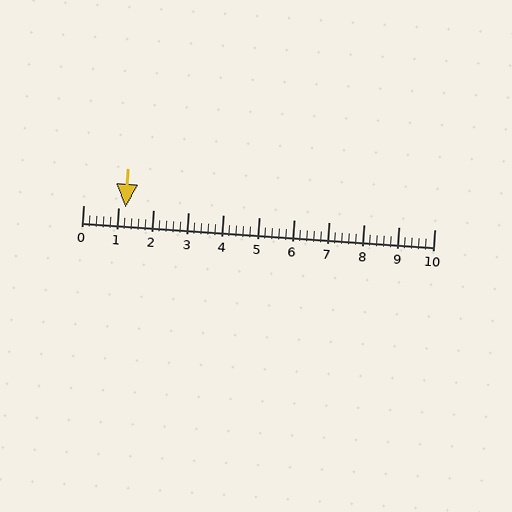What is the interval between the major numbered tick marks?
The major tick marks are spaced 1 units apart.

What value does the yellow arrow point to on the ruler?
The yellow arrow points to approximately 1.2.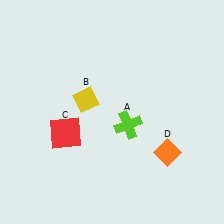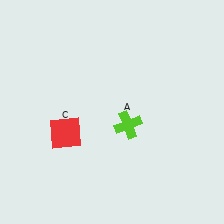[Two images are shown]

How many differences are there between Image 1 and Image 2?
There are 2 differences between the two images.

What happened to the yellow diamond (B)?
The yellow diamond (B) was removed in Image 2. It was in the top-left area of Image 1.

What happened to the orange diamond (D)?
The orange diamond (D) was removed in Image 2. It was in the bottom-right area of Image 1.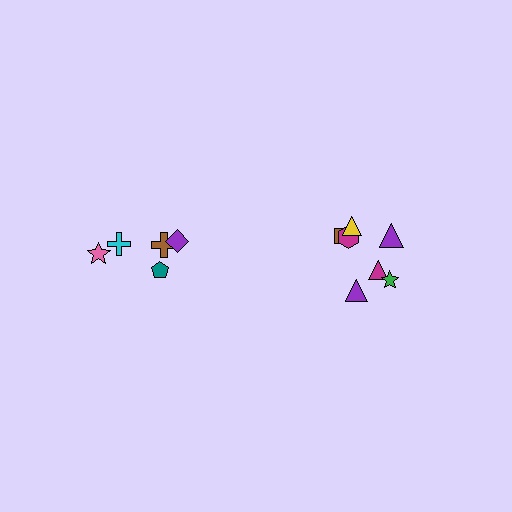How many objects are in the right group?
There are 7 objects.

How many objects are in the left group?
There are 5 objects.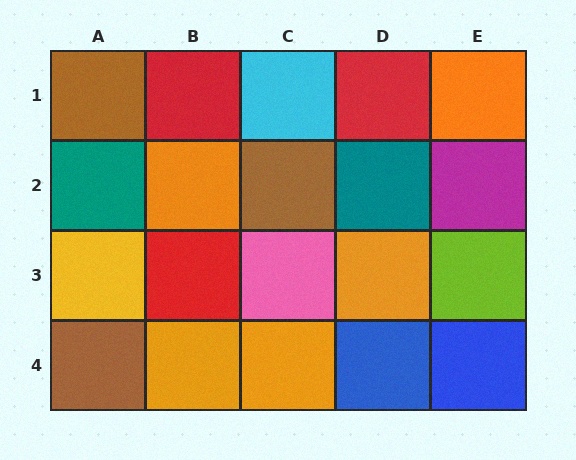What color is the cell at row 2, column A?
Teal.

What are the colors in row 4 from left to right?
Brown, orange, orange, blue, blue.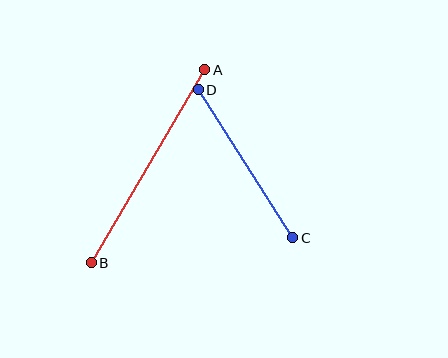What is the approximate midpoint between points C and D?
The midpoint is at approximately (245, 164) pixels.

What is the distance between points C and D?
The distance is approximately 175 pixels.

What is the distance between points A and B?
The distance is approximately 224 pixels.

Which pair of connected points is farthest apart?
Points A and B are farthest apart.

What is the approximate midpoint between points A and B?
The midpoint is at approximately (148, 166) pixels.